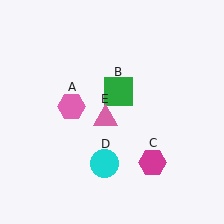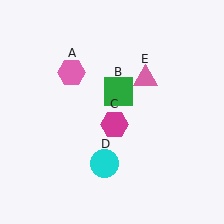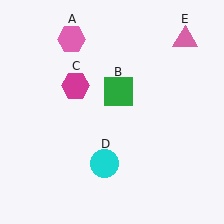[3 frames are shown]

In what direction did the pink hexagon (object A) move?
The pink hexagon (object A) moved up.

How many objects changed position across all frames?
3 objects changed position: pink hexagon (object A), magenta hexagon (object C), pink triangle (object E).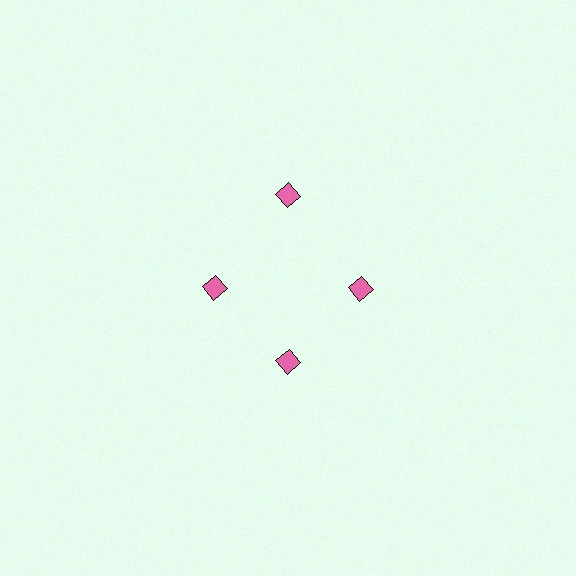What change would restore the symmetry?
The symmetry would be restored by moving it inward, back onto the ring so that all 4 diamonds sit at equal angles and equal distance from the center.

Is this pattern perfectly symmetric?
No. The 4 pink diamonds are arranged in a ring, but one element near the 12 o'clock position is pushed outward from the center, breaking the 4-fold rotational symmetry.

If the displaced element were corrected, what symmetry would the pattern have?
It would have 4-fold rotational symmetry — the pattern would map onto itself every 90 degrees.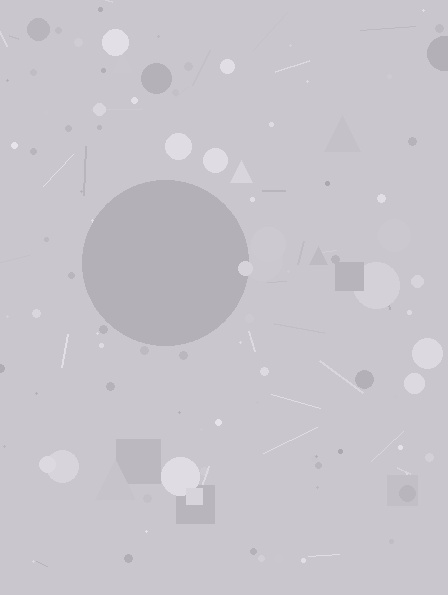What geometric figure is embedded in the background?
A circle is embedded in the background.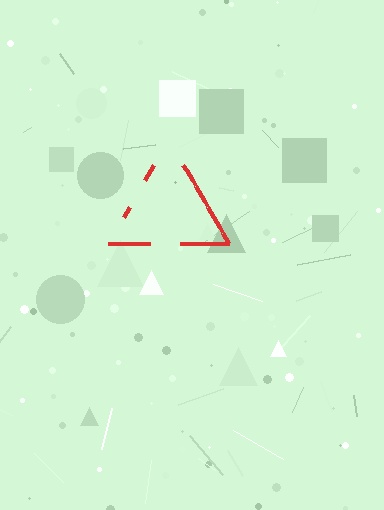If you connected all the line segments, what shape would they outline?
They would outline a triangle.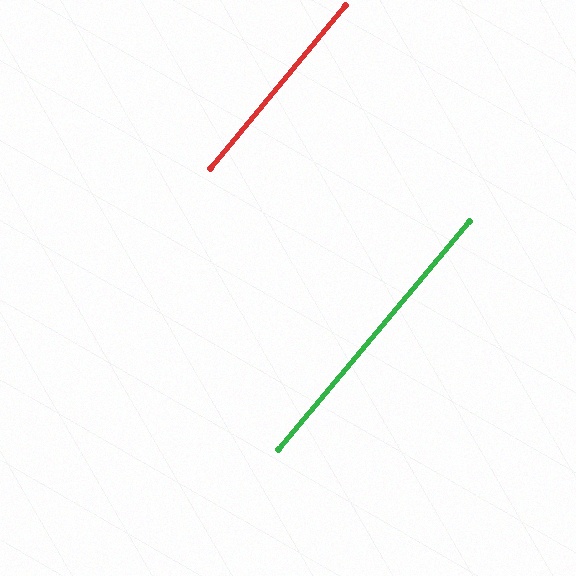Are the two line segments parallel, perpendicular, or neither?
Parallel — their directions differ by only 0.5°.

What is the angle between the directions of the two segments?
Approximately 1 degree.